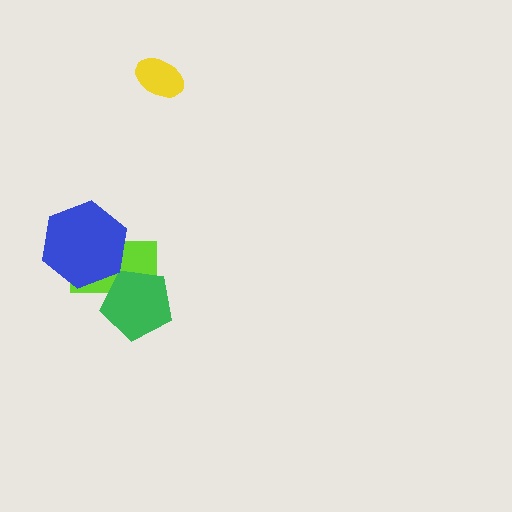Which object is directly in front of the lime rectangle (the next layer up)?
The green pentagon is directly in front of the lime rectangle.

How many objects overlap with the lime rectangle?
2 objects overlap with the lime rectangle.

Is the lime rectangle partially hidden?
Yes, it is partially covered by another shape.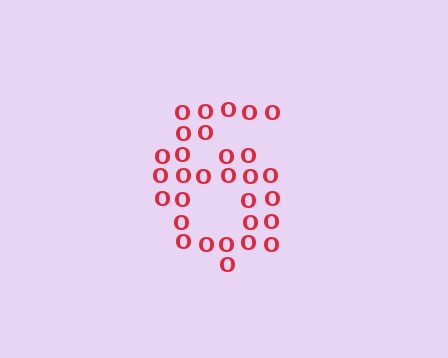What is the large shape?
The large shape is the digit 6.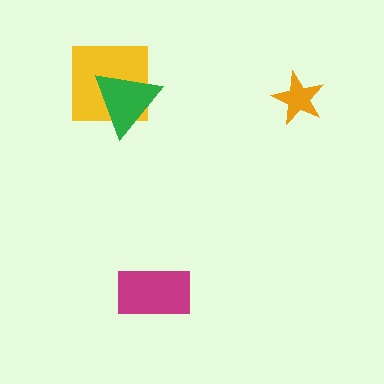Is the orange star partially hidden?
No, no other shape covers it.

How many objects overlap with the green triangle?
1 object overlaps with the green triangle.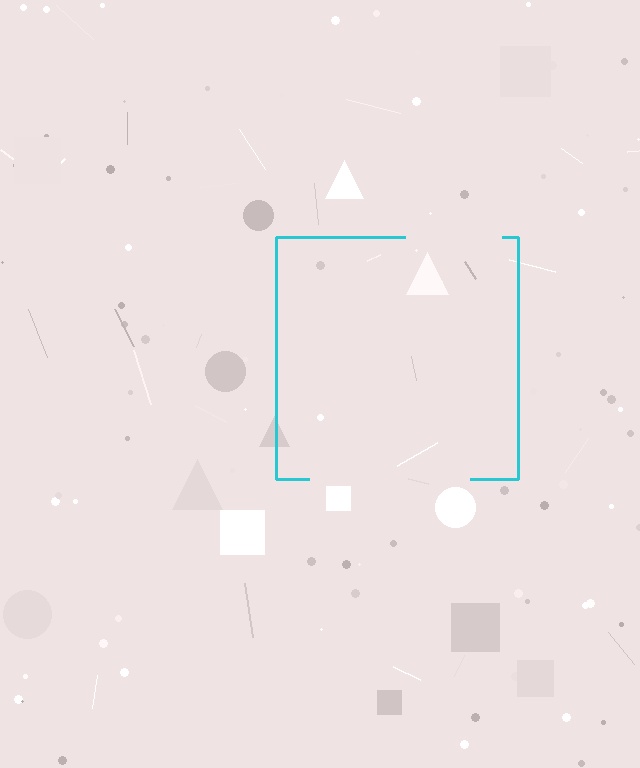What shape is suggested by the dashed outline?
The dashed outline suggests a square.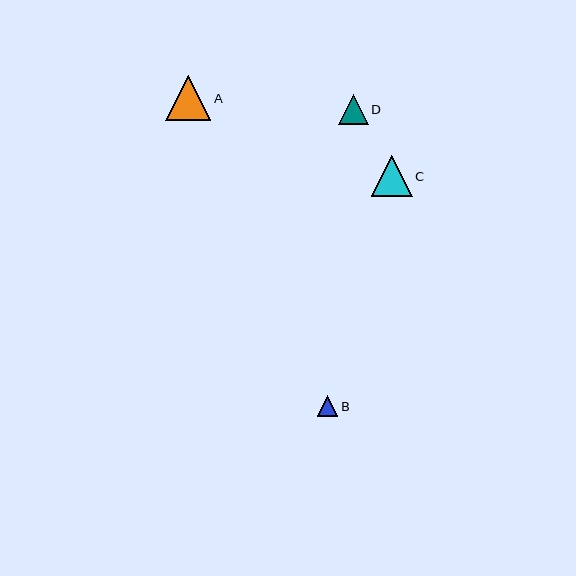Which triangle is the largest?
Triangle A is the largest with a size of approximately 45 pixels.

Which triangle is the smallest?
Triangle B is the smallest with a size of approximately 21 pixels.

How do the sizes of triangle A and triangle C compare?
Triangle A and triangle C are approximately the same size.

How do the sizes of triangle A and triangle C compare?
Triangle A and triangle C are approximately the same size.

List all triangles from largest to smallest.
From largest to smallest: A, C, D, B.